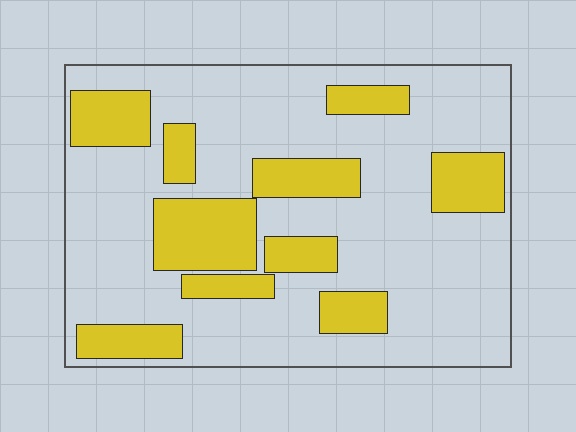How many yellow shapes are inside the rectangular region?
10.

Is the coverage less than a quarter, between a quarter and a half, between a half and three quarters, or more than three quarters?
Between a quarter and a half.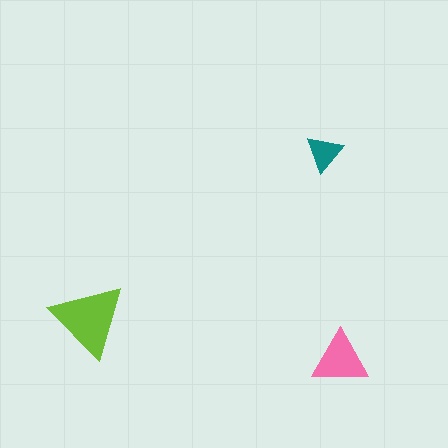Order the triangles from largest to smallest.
the lime one, the pink one, the teal one.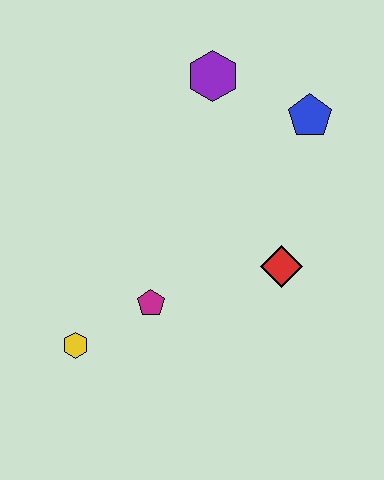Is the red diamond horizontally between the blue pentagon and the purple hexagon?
Yes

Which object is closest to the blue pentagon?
The purple hexagon is closest to the blue pentagon.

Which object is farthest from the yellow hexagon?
The blue pentagon is farthest from the yellow hexagon.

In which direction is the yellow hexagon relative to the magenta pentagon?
The yellow hexagon is to the left of the magenta pentagon.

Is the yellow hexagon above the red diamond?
No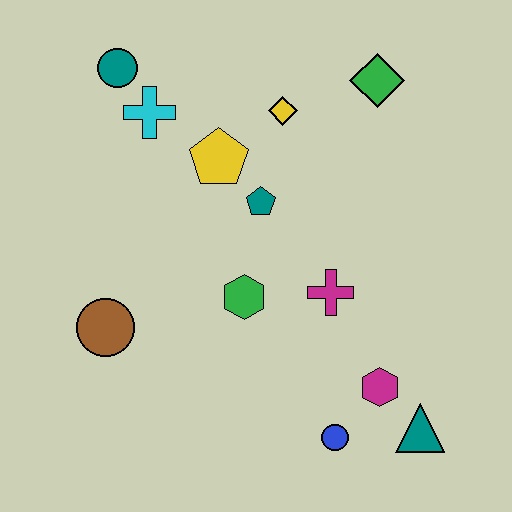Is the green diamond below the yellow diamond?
No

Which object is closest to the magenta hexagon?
The teal triangle is closest to the magenta hexagon.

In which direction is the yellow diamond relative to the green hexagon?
The yellow diamond is above the green hexagon.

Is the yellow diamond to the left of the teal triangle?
Yes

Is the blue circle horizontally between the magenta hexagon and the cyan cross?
Yes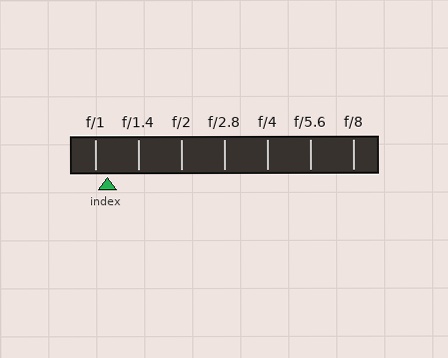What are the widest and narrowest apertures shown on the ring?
The widest aperture shown is f/1 and the narrowest is f/8.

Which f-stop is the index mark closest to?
The index mark is closest to f/1.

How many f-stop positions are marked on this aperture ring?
There are 7 f-stop positions marked.